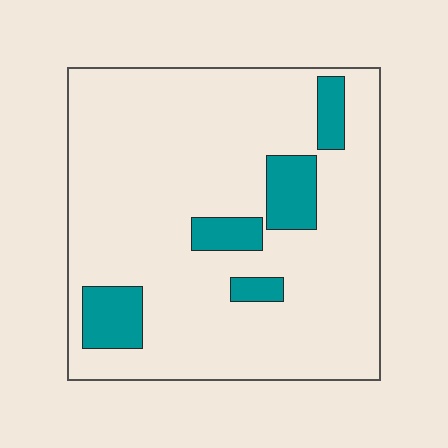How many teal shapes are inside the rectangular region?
5.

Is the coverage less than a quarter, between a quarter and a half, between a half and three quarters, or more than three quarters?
Less than a quarter.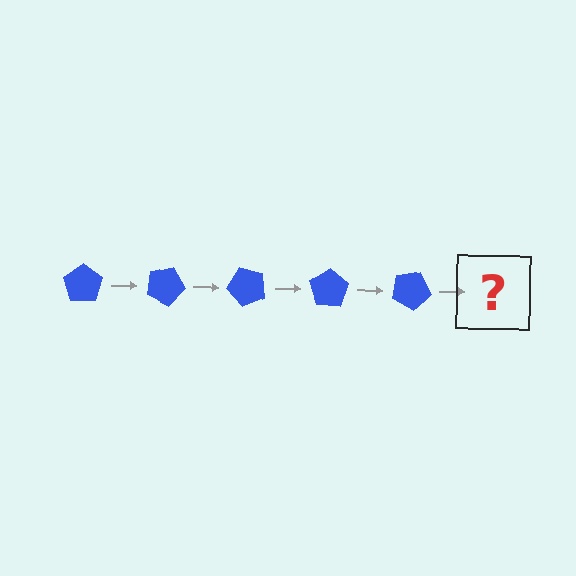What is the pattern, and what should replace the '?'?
The pattern is that the pentagon rotates 25 degrees each step. The '?' should be a blue pentagon rotated 125 degrees.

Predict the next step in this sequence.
The next step is a blue pentagon rotated 125 degrees.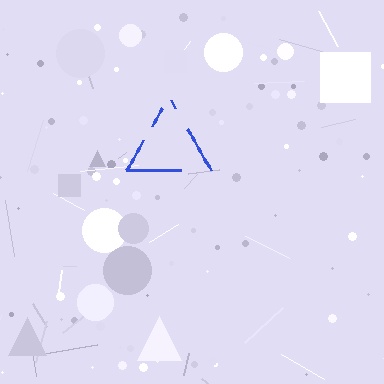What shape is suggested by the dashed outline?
The dashed outline suggests a triangle.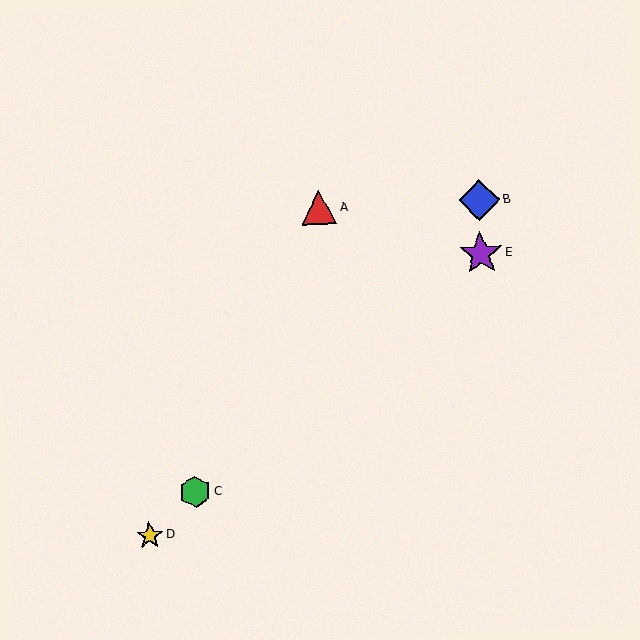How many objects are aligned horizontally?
2 objects (A, B) are aligned horizontally.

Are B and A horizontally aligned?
Yes, both are at y≈200.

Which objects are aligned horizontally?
Objects A, B are aligned horizontally.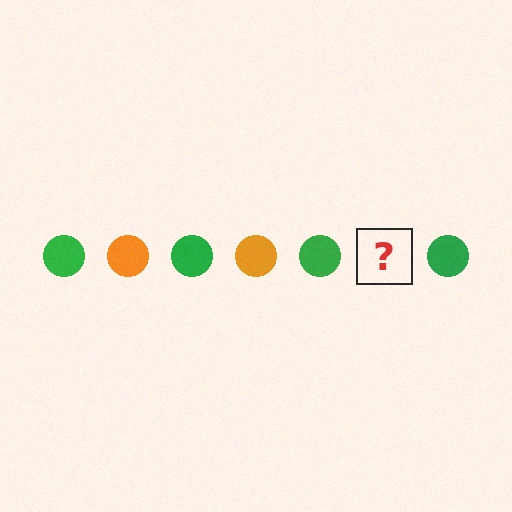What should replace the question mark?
The question mark should be replaced with an orange circle.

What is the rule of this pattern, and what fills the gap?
The rule is that the pattern cycles through green, orange circles. The gap should be filled with an orange circle.